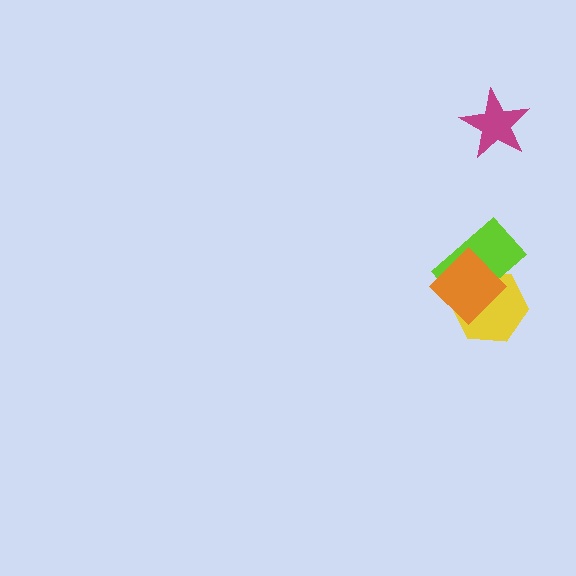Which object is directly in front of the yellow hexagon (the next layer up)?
The lime rectangle is directly in front of the yellow hexagon.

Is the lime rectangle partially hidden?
Yes, it is partially covered by another shape.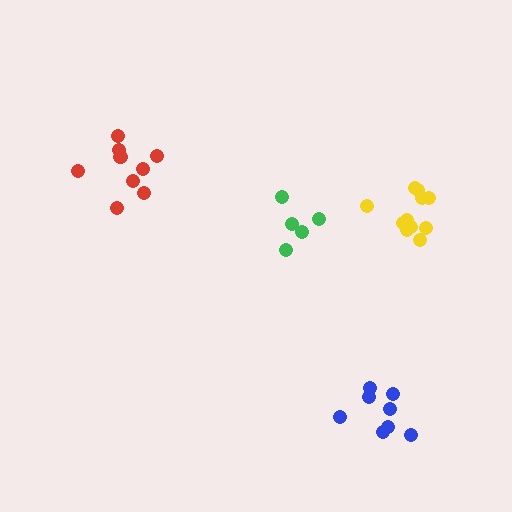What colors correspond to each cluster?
The clusters are colored: blue, red, yellow, green.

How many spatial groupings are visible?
There are 4 spatial groupings.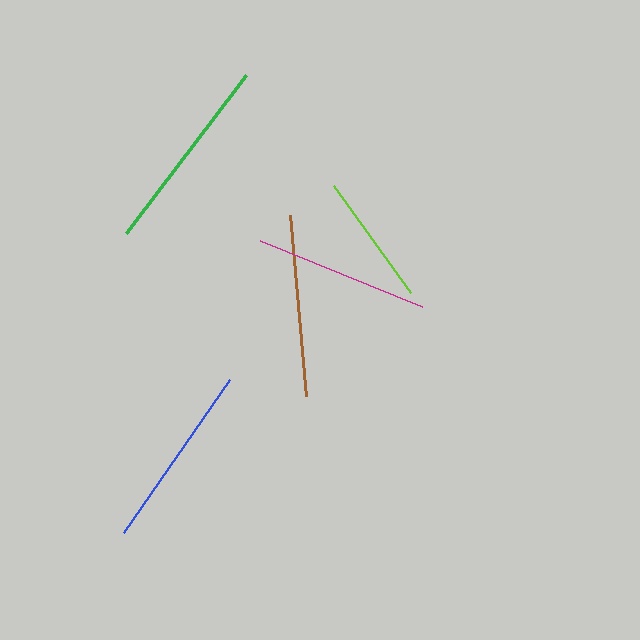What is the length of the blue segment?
The blue segment is approximately 186 pixels long.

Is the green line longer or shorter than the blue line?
The green line is longer than the blue line.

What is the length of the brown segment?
The brown segment is approximately 181 pixels long.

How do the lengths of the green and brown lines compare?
The green and brown lines are approximately the same length.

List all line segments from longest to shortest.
From longest to shortest: green, blue, brown, magenta, lime.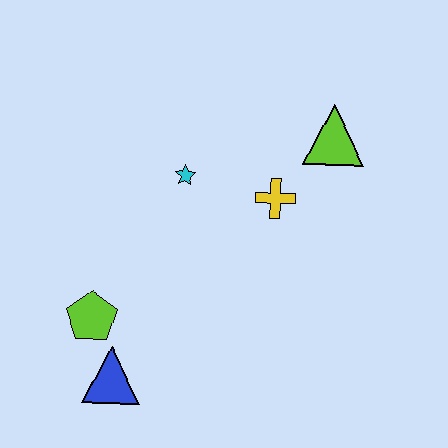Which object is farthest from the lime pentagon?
The lime triangle is farthest from the lime pentagon.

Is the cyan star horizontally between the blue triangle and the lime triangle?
Yes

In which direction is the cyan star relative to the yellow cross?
The cyan star is to the left of the yellow cross.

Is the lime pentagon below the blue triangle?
No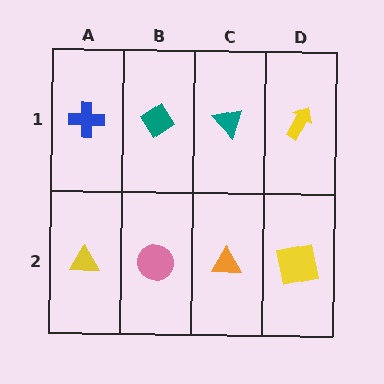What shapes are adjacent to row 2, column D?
A yellow arrow (row 1, column D), an orange triangle (row 2, column C).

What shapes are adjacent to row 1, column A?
A yellow triangle (row 2, column A), a teal diamond (row 1, column B).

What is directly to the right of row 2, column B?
An orange triangle.